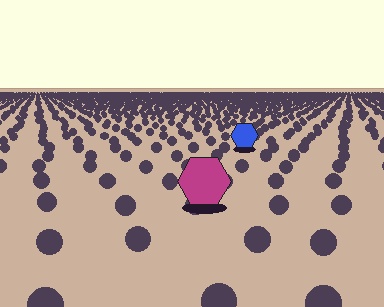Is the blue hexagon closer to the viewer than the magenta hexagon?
No. The magenta hexagon is closer — you can tell from the texture gradient: the ground texture is coarser near it.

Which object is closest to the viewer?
The magenta hexagon is closest. The texture marks near it are larger and more spread out.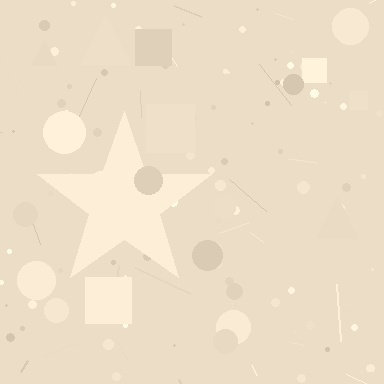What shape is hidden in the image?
A star is hidden in the image.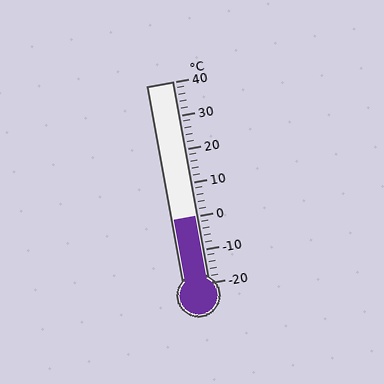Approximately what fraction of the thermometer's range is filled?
The thermometer is filled to approximately 35% of its range.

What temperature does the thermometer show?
The thermometer shows approximately 0°C.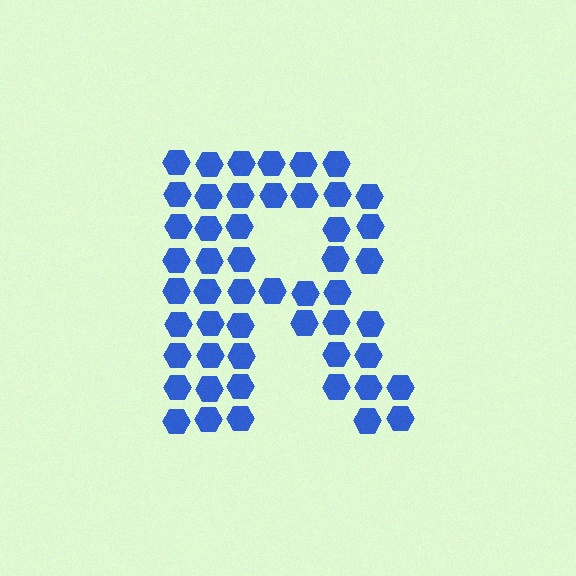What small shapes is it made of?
It is made of small hexagons.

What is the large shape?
The large shape is the letter R.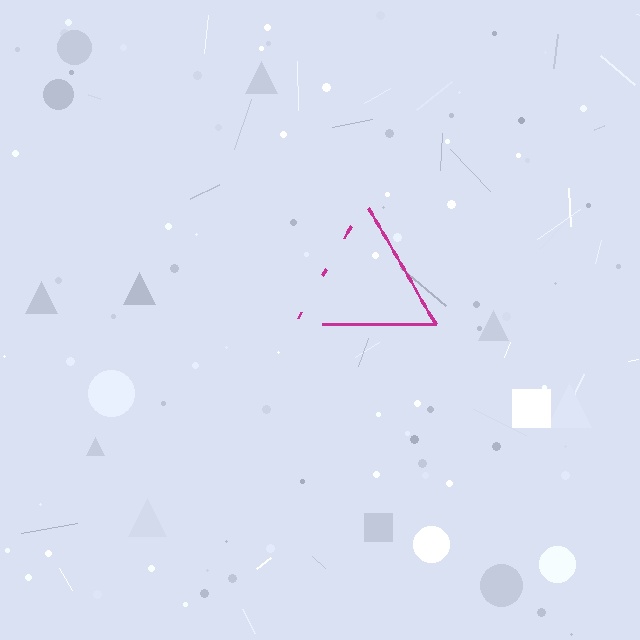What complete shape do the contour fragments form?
The contour fragments form a triangle.